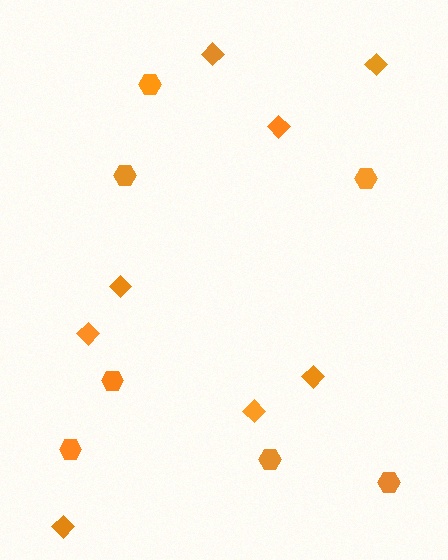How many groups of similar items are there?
There are 2 groups: one group of hexagons (7) and one group of diamonds (8).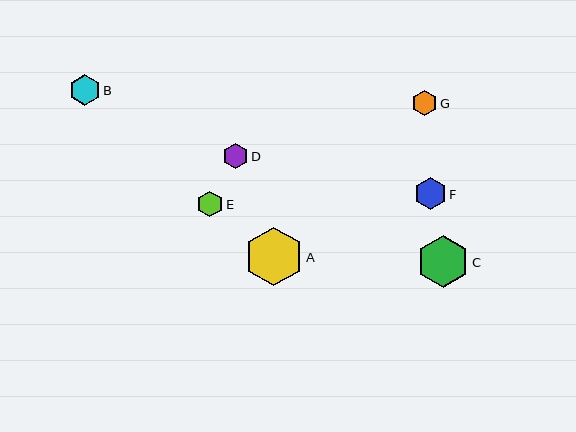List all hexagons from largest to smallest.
From largest to smallest: A, C, F, B, E, G, D.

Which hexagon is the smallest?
Hexagon D is the smallest with a size of approximately 25 pixels.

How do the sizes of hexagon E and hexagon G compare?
Hexagon E and hexagon G are approximately the same size.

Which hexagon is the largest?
Hexagon A is the largest with a size of approximately 59 pixels.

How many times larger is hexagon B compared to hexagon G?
Hexagon B is approximately 1.2 times the size of hexagon G.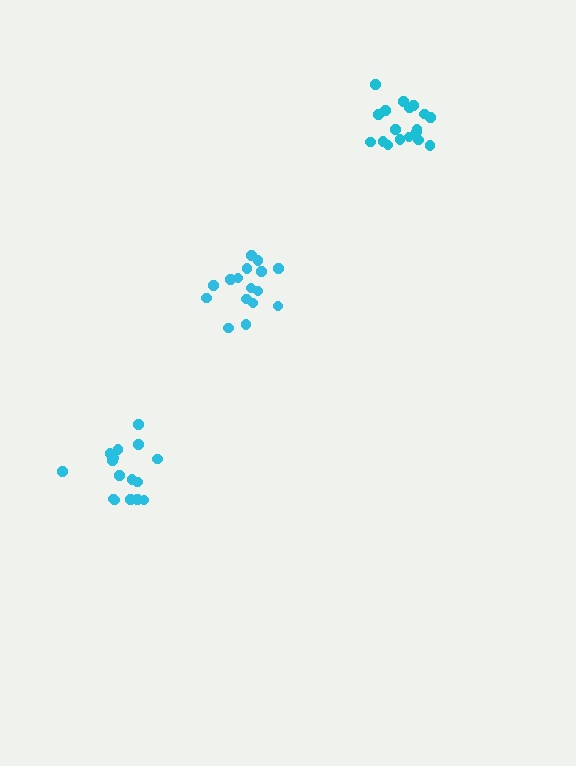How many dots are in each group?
Group 1: 16 dots, Group 2: 16 dots, Group 3: 18 dots (50 total).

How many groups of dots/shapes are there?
There are 3 groups.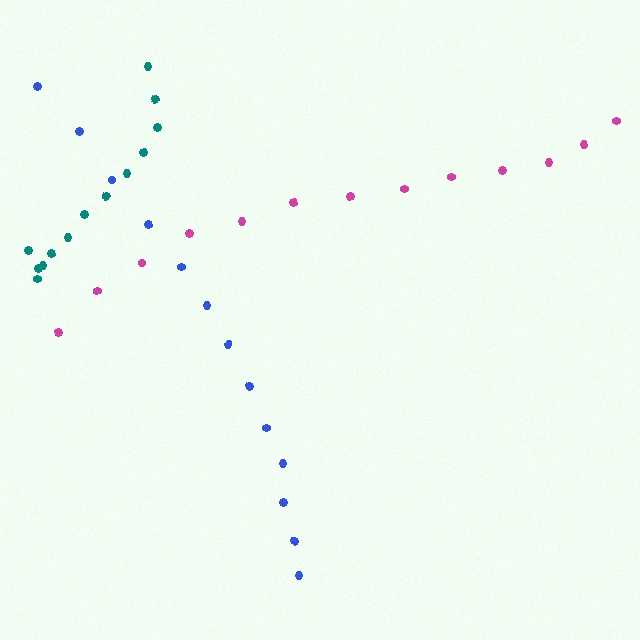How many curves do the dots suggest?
There are 3 distinct paths.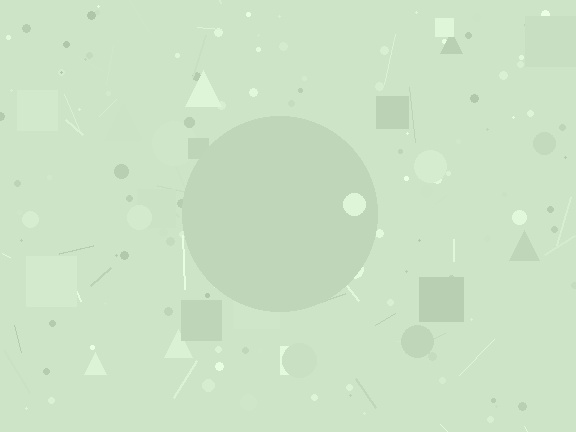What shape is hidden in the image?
A circle is hidden in the image.